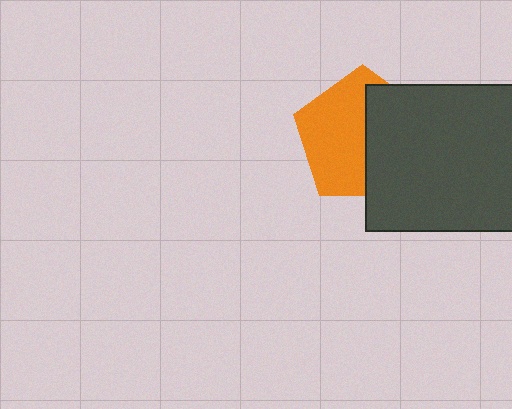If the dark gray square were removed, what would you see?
You would see the complete orange pentagon.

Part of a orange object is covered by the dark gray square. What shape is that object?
It is a pentagon.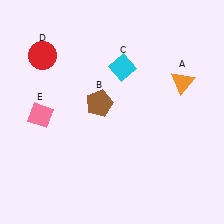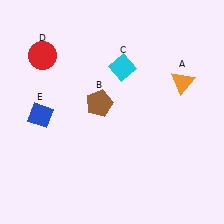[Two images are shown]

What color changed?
The diamond (E) changed from pink in Image 1 to blue in Image 2.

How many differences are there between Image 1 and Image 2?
There is 1 difference between the two images.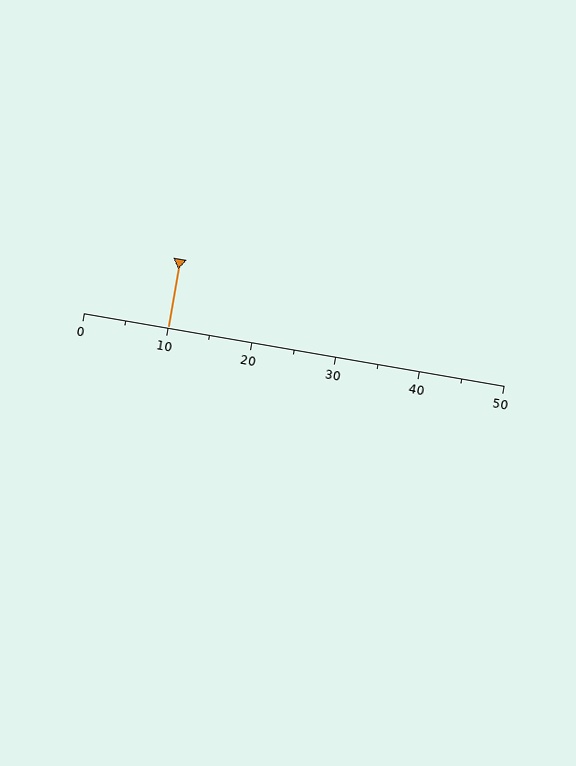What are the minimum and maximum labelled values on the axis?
The axis runs from 0 to 50.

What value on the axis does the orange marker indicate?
The marker indicates approximately 10.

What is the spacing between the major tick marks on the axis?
The major ticks are spaced 10 apart.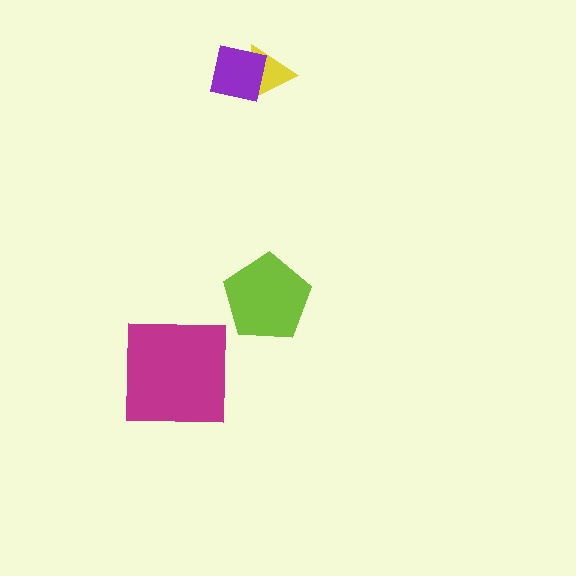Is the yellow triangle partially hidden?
Yes, it is partially covered by another shape.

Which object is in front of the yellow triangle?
The purple square is in front of the yellow triangle.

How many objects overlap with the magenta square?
0 objects overlap with the magenta square.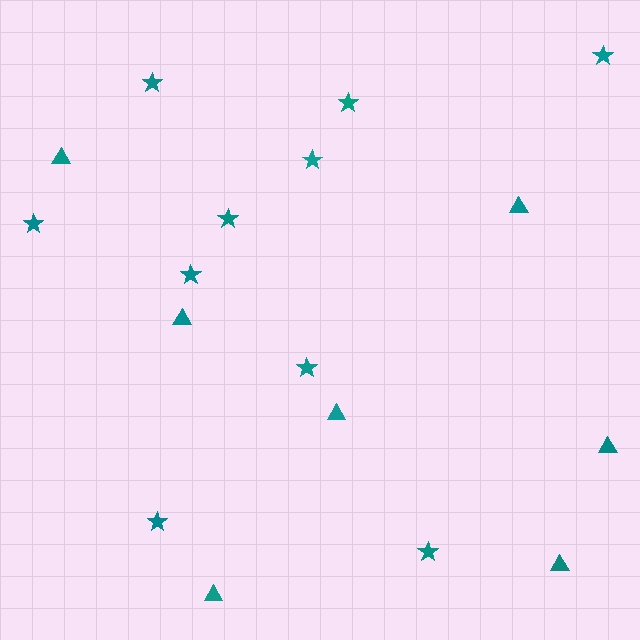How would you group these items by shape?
There are 2 groups: one group of triangles (7) and one group of stars (10).